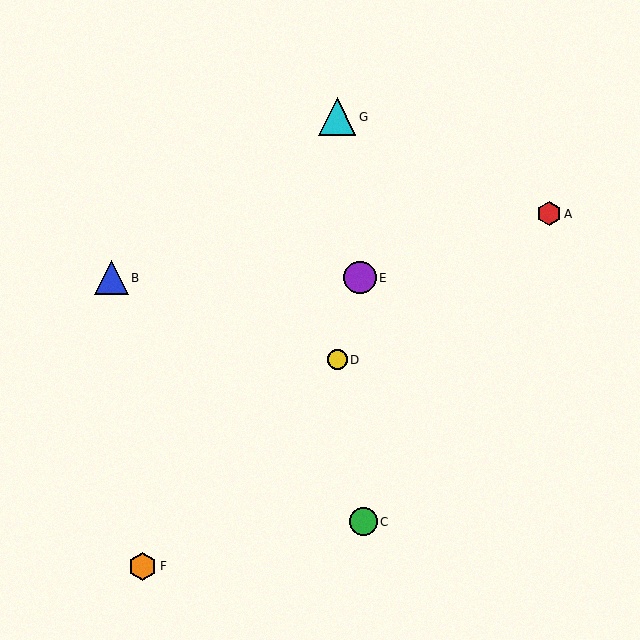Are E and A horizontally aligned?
No, E is at y≈278 and A is at y≈214.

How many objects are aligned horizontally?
2 objects (B, E) are aligned horizontally.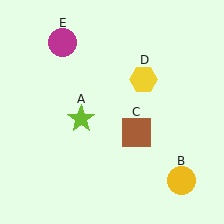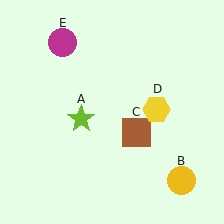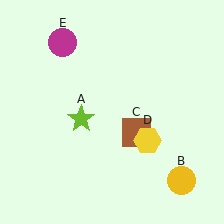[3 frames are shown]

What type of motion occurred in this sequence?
The yellow hexagon (object D) rotated clockwise around the center of the scene.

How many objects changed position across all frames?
1 object changed position: yellow hexagon (object D).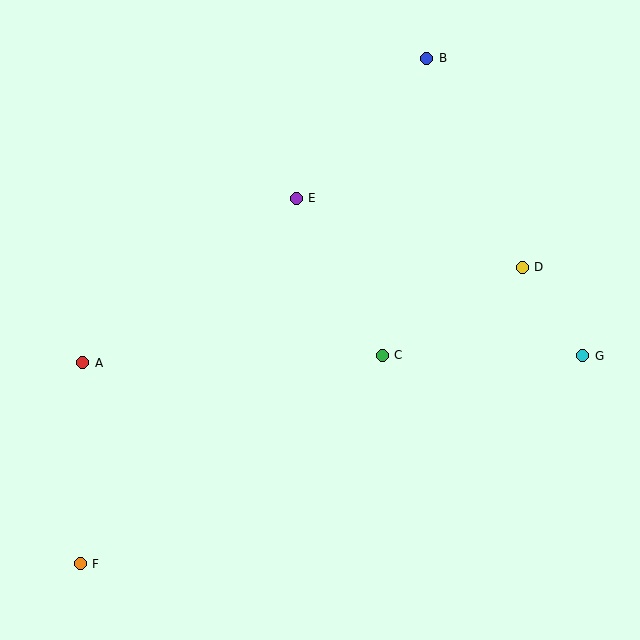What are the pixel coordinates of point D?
Point D is at (522, 267).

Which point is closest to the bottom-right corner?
Point G is closest to the bottom-right corner.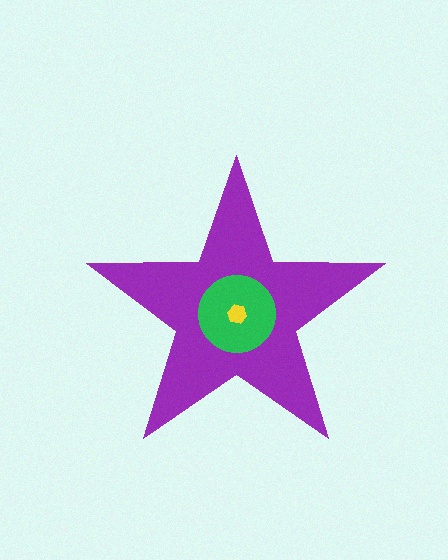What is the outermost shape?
The purple star.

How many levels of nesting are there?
3.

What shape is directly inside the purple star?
The green circle.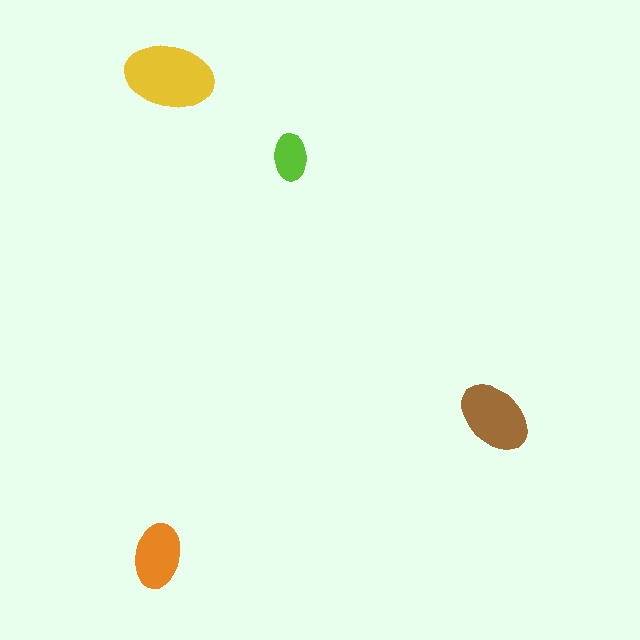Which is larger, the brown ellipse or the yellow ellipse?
The yellow one.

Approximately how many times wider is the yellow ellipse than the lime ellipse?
About 2 times wider.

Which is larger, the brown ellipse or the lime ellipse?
The brown one.